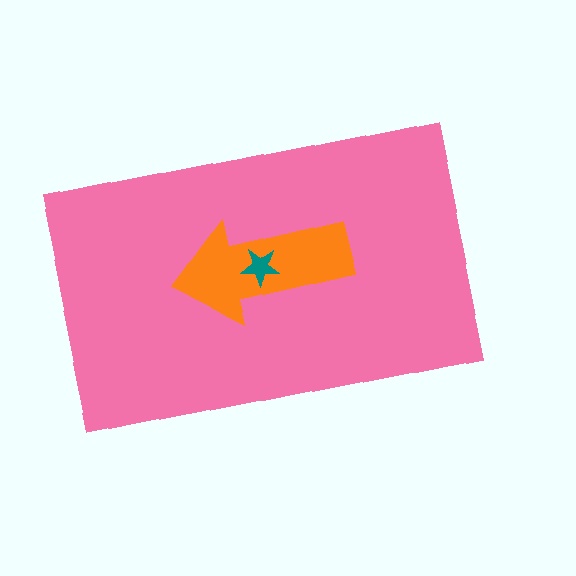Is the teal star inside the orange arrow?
Yes.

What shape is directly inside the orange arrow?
The teal star.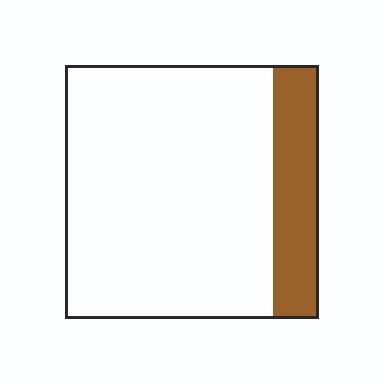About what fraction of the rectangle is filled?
About one sixth (1/6).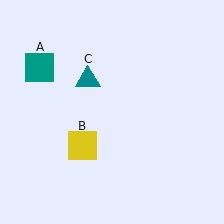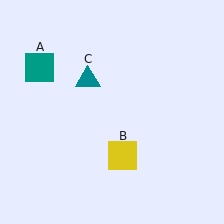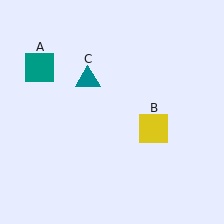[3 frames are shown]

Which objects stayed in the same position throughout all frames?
Teal square (object A) and teal triangle (object C) remained stationary.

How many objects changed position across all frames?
1 object changed position: yellow square (object B).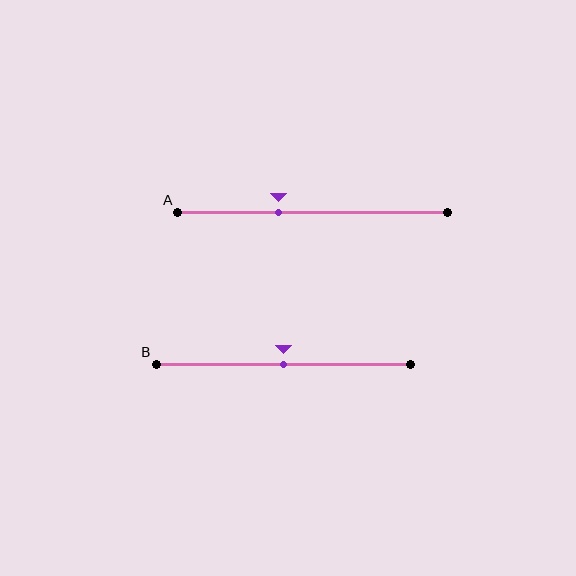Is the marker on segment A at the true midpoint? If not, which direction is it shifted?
No, the marker on segment A is shifted to the left by about 13% of the segment length.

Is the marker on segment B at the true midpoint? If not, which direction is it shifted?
Yes, the marker on segment B is at the true midpoint.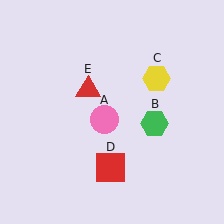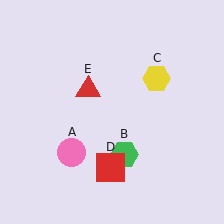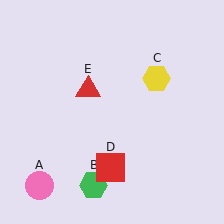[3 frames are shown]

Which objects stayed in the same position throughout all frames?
Yellow hexagon (object C) and red square (object D) and red triangle (object E) remained stationary.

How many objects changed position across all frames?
2 objects changed position: pink circle (object A), green hexagon (object B).